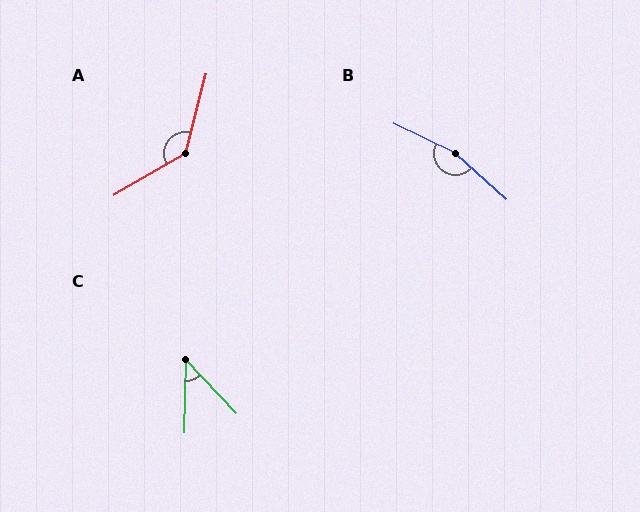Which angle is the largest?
B, at approximately 164 degrees.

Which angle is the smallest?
C, at approximately 44 degrees.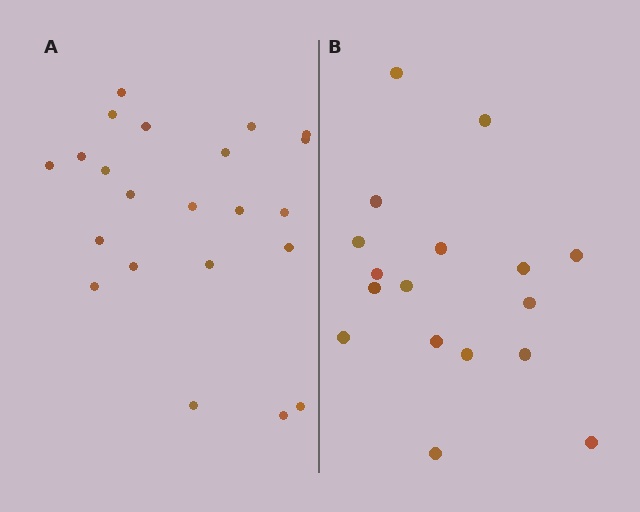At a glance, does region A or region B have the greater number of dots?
Region A (the left region) has more dots.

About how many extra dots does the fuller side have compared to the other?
Region A has about 5 more dots than region B.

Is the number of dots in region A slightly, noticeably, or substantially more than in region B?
Region A has noticeably more, but not dramatically so. The ratio is roughly 1.3 to 1.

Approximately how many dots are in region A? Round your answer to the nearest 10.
About 20 dots. (The exact count is 22, which rounds to 20.)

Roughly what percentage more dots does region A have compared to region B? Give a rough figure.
About 30% more.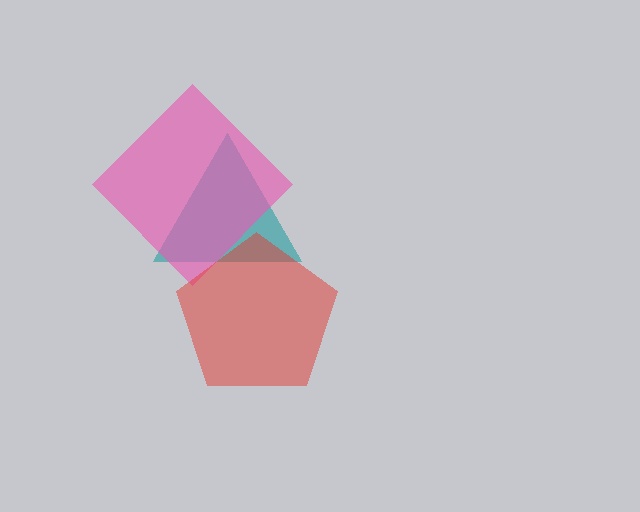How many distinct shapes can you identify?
There are 3 distinct shapes: a teal triangle, a pink diamond, a red pentagon.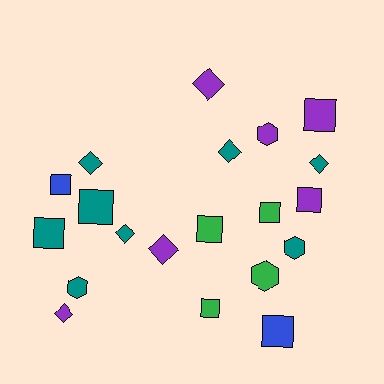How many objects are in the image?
There are 20 objects.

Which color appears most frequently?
Teal, with 8 objects.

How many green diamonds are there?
There are no green diamonds.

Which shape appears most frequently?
Square, with 9 objects.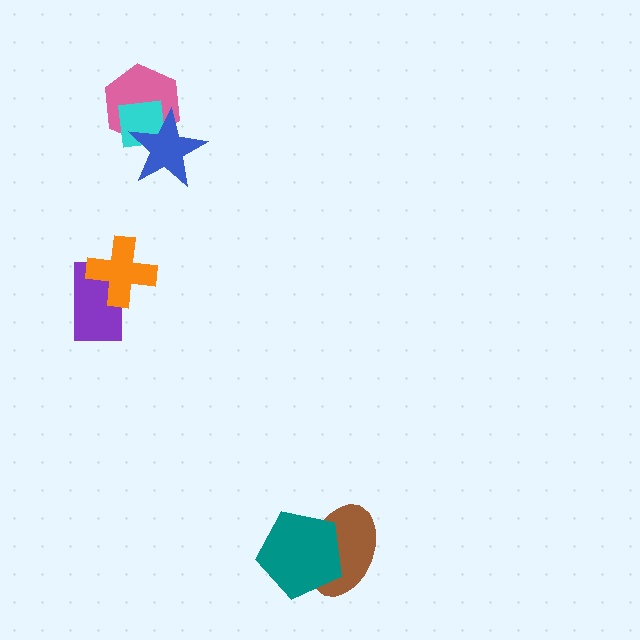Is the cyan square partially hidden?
Yes, it is partially covered by another shape.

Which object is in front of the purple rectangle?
The orange cross is in front of the purple rectangle.